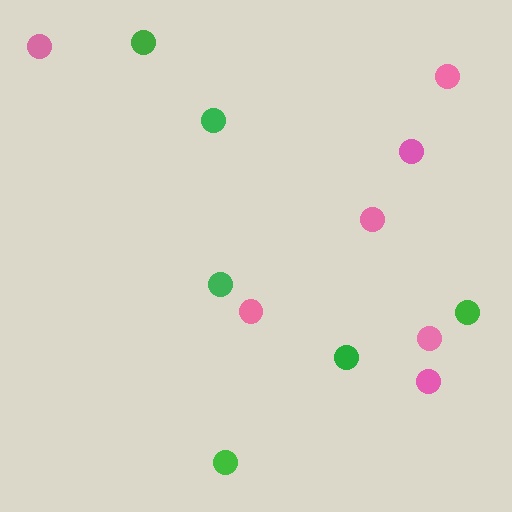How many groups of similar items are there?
There are 2 groups: one group of green circles (6) and one group of pink circles (7).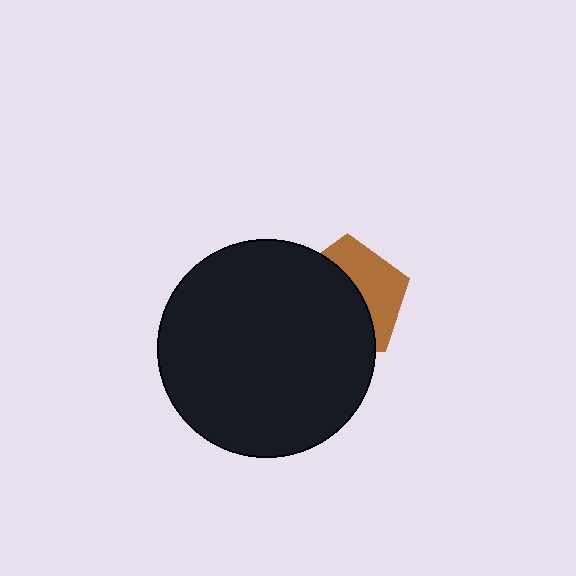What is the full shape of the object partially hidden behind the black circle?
The partially hidden object is a brown pentagon.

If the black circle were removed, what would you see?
You would see the complete brown pentagon.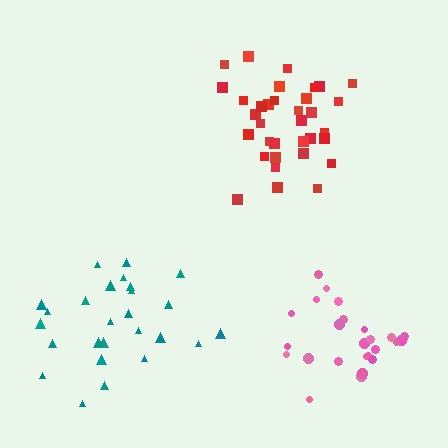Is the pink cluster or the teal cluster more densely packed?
Pink.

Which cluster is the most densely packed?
Red.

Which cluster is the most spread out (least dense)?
Teal.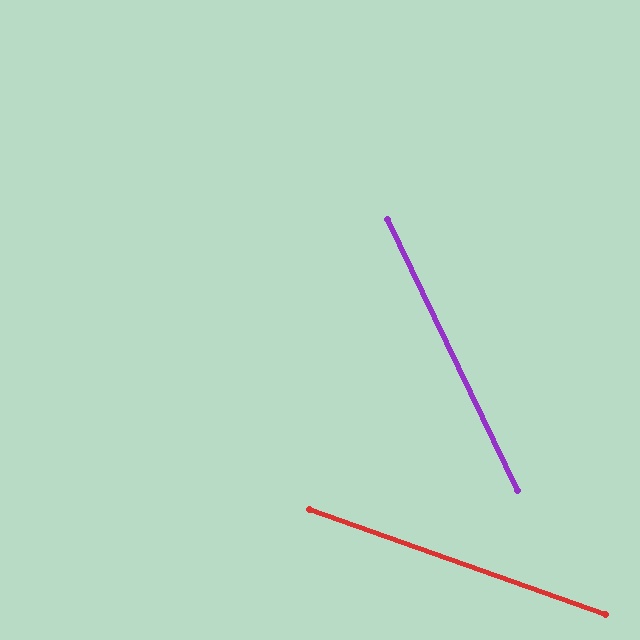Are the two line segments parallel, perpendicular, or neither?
Neither parallel nor perpendicular — they differ by about 45°.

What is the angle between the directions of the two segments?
Approximately 45 degrees.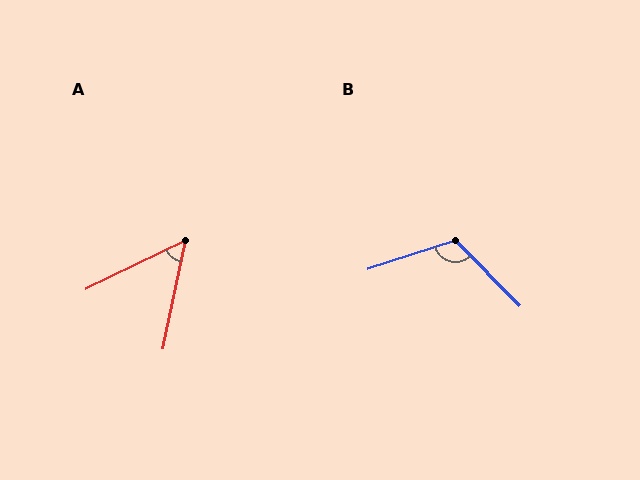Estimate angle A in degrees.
Approximately 52 degrees.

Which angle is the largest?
B, at approximately 116 degrees.